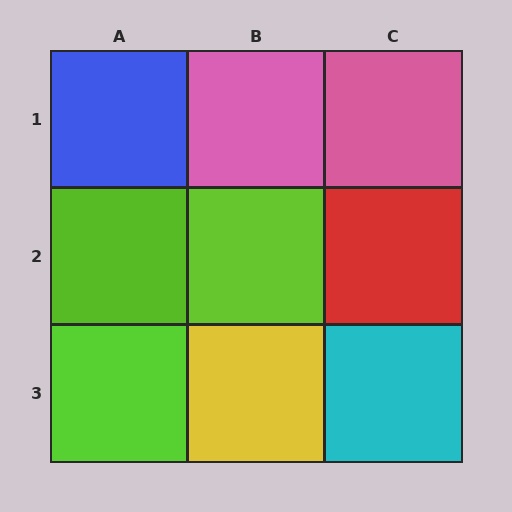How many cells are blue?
1 cell is blue.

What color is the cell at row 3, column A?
Lime.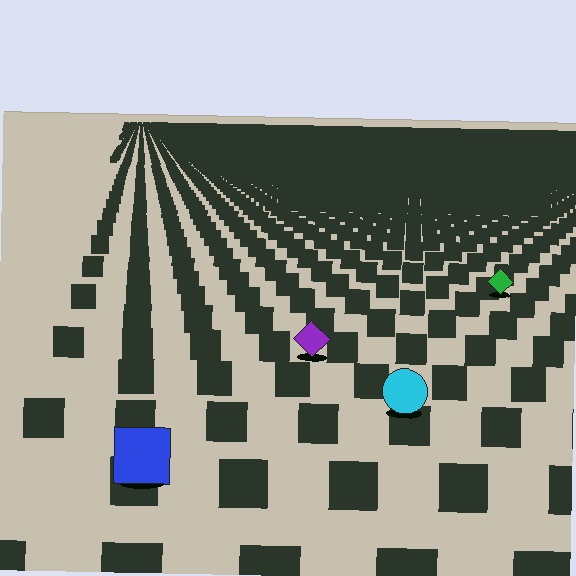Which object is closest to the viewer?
The blue square is closest. The texture marks near it are larger and more spread out.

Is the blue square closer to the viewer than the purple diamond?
Yes. The blue square is closer — you can tell from the texture gradient: the ground texture is coarser near it.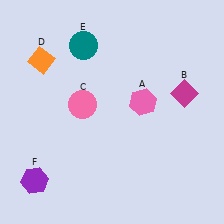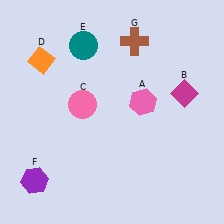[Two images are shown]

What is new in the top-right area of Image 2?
A brown cross (G) was added in the top-right area of Image 2.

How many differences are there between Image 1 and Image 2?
There is 1 difference between the two images.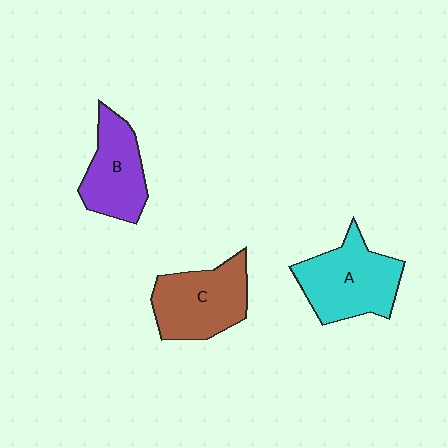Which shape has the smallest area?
Shape B (purple).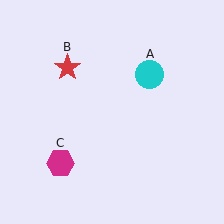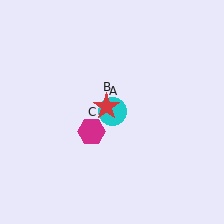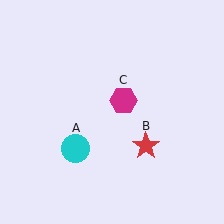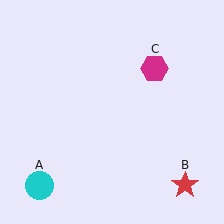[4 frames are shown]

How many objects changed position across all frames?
3 objects changed position: cyan circle (object A), red star (object B), magenta hexagon (object C).